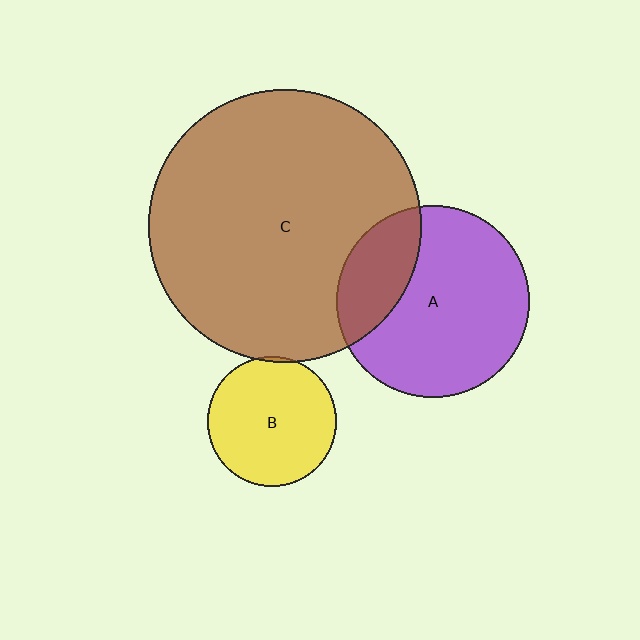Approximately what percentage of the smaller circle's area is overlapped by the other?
Approximately 5%.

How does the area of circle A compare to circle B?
Approximately 2.2 times.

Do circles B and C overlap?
Yes.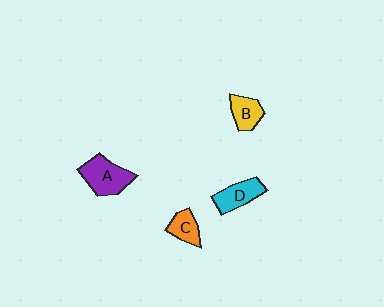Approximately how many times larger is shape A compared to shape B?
Approximately 1.6 times.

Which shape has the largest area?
Shape A (purple).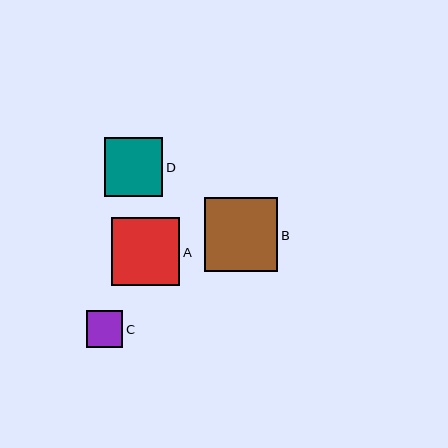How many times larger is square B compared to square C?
Square B is approximately 2.0 times the size of square C.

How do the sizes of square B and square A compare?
Square B and square A are approximately the same size.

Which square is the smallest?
Square C is the smallest with a size of approximately 36 pixels.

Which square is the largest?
Square B is the largest with a size of approximately 74 pixels.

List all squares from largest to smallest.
From largest to smallest: B, A, D, C.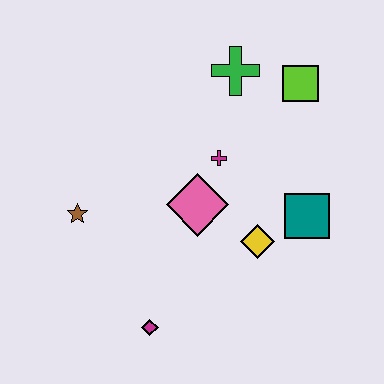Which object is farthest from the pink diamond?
The lime square is farthest from the pink diamond.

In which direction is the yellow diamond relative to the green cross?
The yellow diamond is below the green cross.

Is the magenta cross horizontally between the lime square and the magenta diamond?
Yes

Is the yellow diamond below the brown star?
Yes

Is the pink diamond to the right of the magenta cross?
No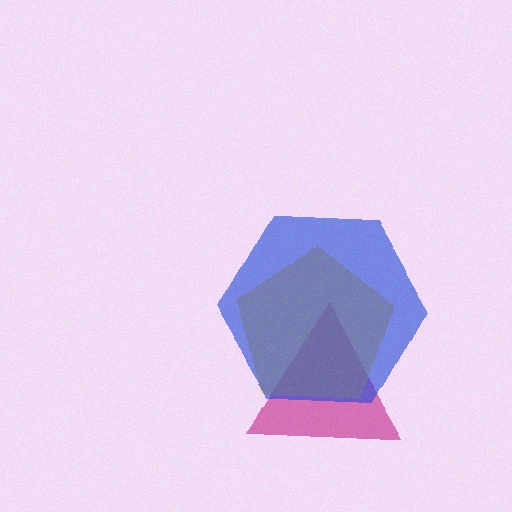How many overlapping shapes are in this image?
There are 3 overlapping shapes in the image.